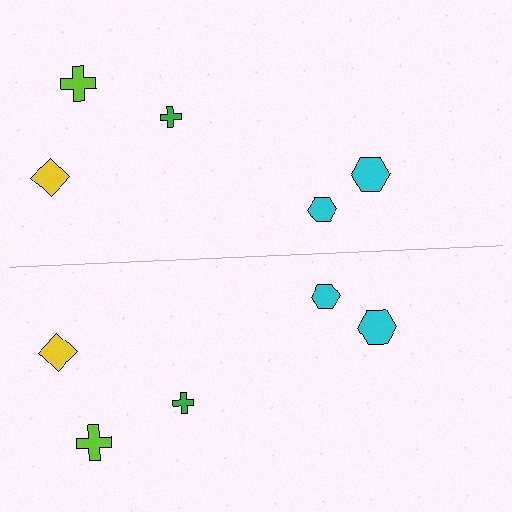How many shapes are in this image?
There are 10 shapes in this image.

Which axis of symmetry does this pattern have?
The pattern has a horizontal axis of symmetry running through the center of the image.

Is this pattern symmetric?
Yes, this pattern has bilateral (reflection) symmetry.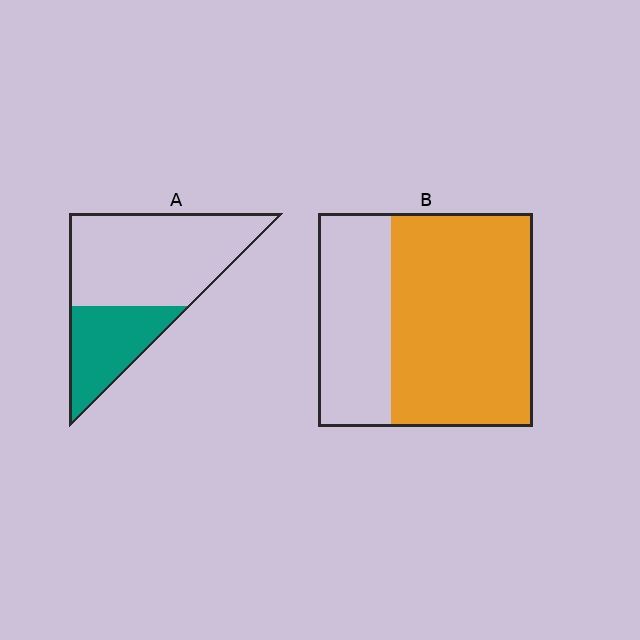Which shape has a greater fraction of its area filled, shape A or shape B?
Shape B.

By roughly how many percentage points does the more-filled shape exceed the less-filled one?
By roughly 35 percentage points (B over A).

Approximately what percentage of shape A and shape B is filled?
A is approximately 30% and B is approximately 65%.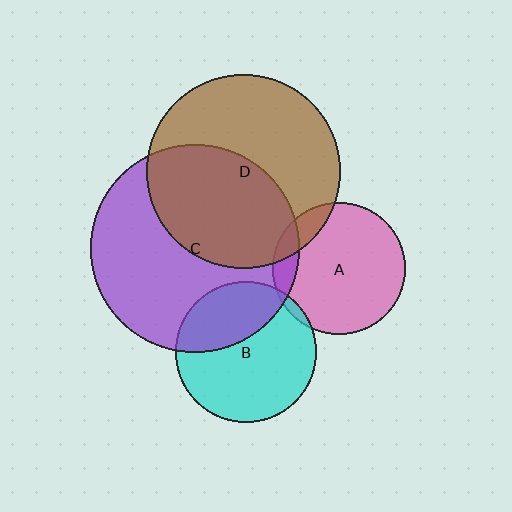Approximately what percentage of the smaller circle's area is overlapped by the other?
Approximately 35%.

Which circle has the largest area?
Circle C (purple).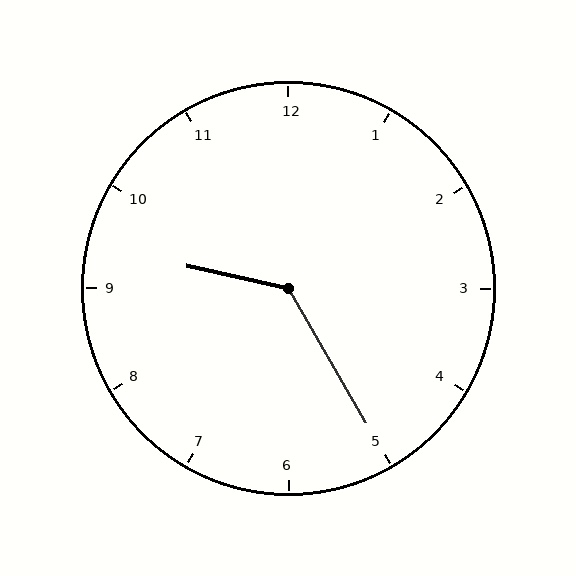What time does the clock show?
9:25.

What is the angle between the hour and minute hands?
Approximately 132 degrees.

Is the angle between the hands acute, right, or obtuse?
It is obtuse.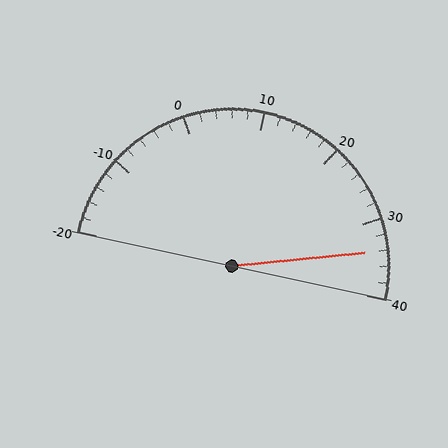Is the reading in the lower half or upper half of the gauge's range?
The reading is in the upper half of the range (-20 to 40).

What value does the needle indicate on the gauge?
The needle indicates approximately 34.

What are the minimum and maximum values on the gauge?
The gauge ranges from -20 to 40.